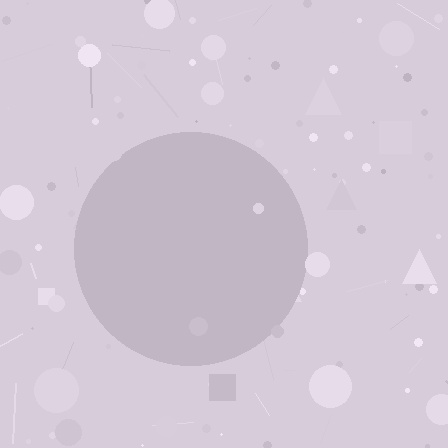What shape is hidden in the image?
A circle is hidden in the image.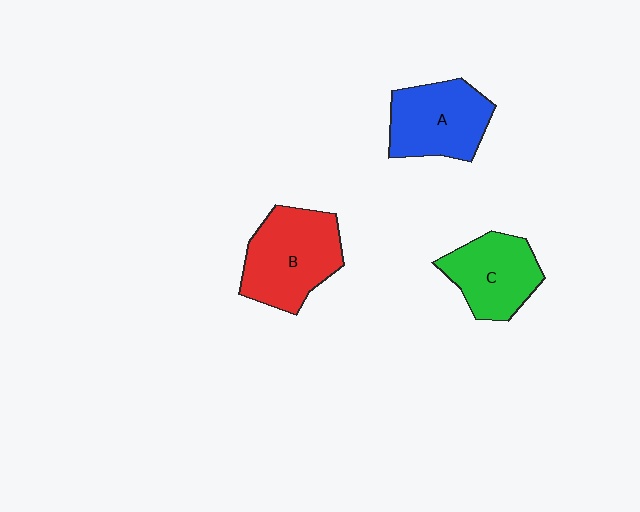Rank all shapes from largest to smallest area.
From largest to smallest: B (red), A (blue), C (green).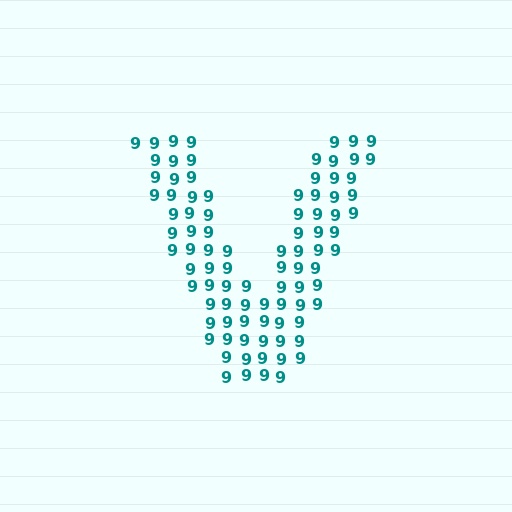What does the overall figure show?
The overall figure shows the letter V.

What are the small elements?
The small elements are digit 9's.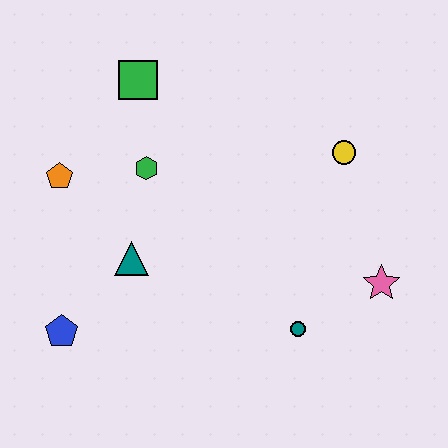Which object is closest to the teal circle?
The pink star is closest to the teal circle.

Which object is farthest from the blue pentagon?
The yellow circle is farthest from the blue pentagon.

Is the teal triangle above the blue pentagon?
Yes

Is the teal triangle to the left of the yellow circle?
Yes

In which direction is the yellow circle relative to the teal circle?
The yellow circle is above the teal circle.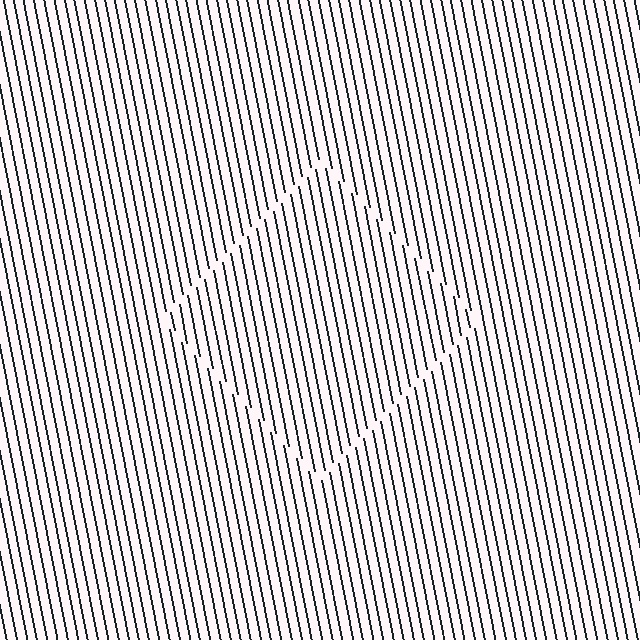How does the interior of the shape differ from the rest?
The interior of the shape contains the same grating, shifted by half a period — the contour is defined by the phase discontinuity where line-ends from the inner and outer gratings abut.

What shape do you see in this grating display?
An illusory square. The interior of the shape contains the same grating, shifted by half a period — the contour is defined by the phase discontinuity where line-ends from the inner and outer gratings abut.